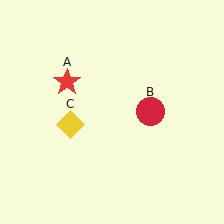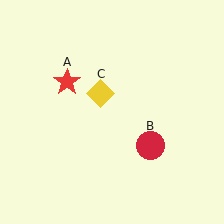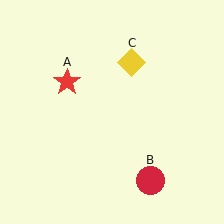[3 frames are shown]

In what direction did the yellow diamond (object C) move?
The yellow diamond (object C) moved up and to the right.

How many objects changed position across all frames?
2 objects changed position: red circle (object B), yellow diamond (object C).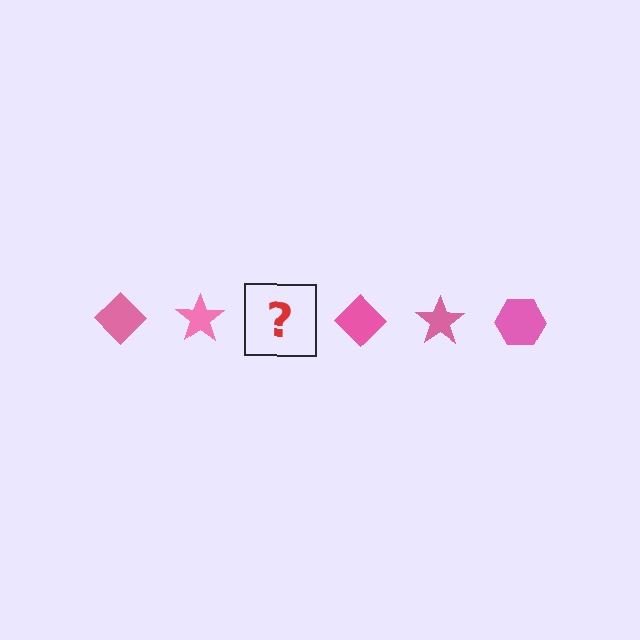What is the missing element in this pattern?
The missing element is a pink hexagon.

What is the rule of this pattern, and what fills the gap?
The rule is that the pattern cycles through diamond, star, hexagon shapes in pink. The gap should be filled with a pink hexagon.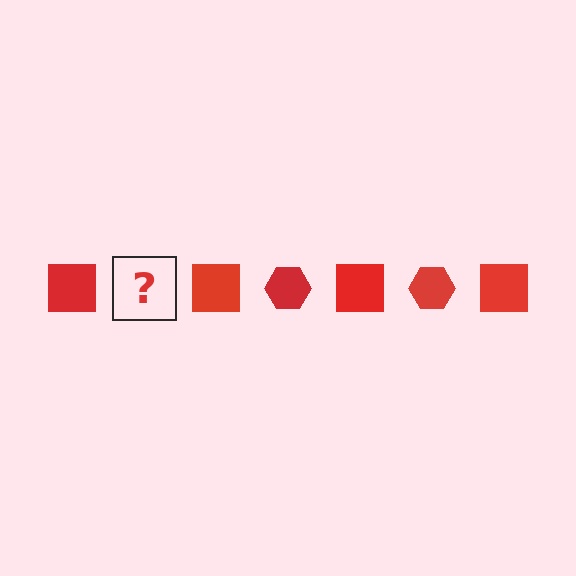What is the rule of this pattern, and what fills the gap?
The rule is that the pattern cycles through square, hexagon shapes in red. The gap should be filled with a red hexagon.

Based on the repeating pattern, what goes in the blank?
The blank should be a red hexagon.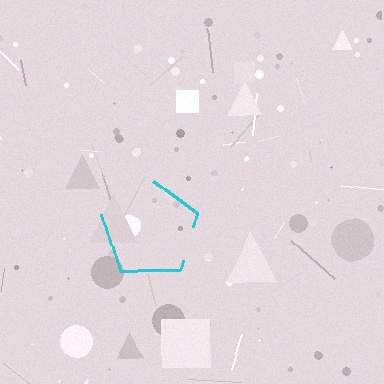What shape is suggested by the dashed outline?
The dashed outline suggests a pentagon.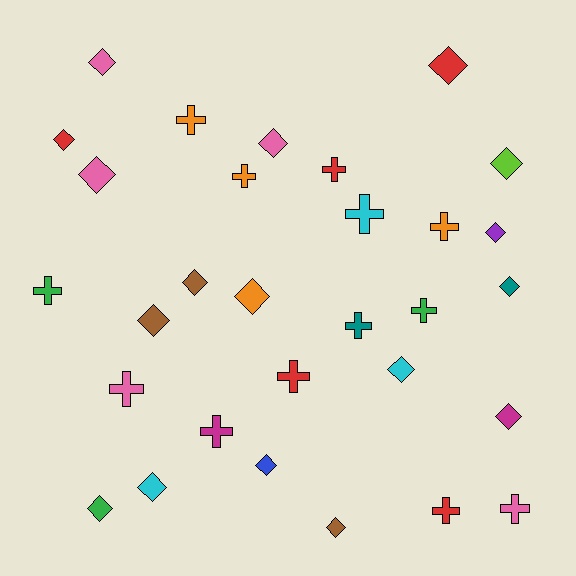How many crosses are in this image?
There are 13 crosses.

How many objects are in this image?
There are 30 objects.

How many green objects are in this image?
There are 3 green objects.